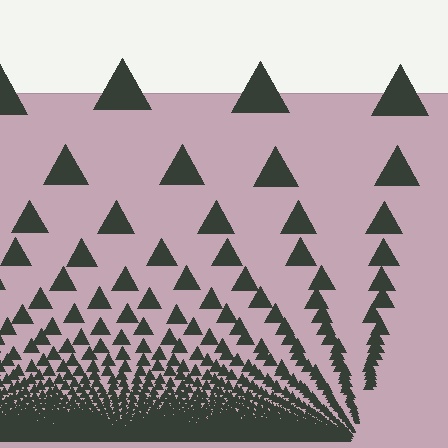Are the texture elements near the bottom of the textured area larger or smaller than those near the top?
Smaller. The gradient is inverted — elements near the bottom are smaller and denser.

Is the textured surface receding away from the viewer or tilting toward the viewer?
The surface appears to tilt toward the viewer. Texture elements get larger and sparser toward the top.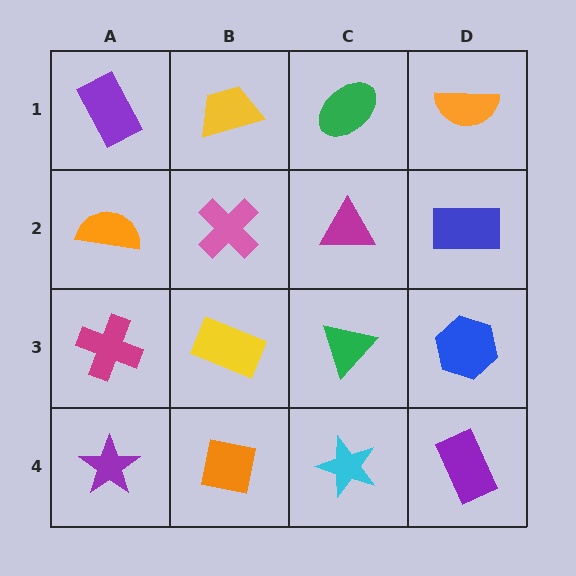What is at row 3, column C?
A green triangle.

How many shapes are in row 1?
4 shapes.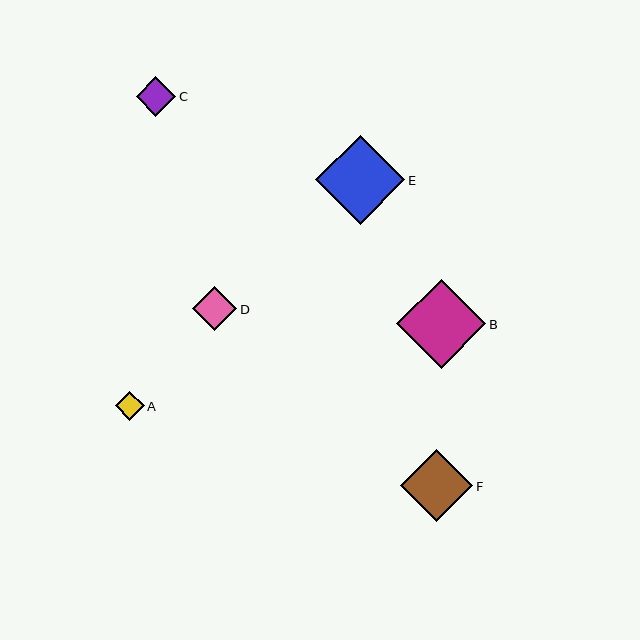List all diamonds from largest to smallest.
From largest to smallest: E, B, F, D, C, A.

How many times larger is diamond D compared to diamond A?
Diamond D is approximately 1.5 times the size of diamond A.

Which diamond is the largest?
Diamond E is the largest with a size of approximately 89 pixels.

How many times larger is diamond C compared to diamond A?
Diamond C is approximately 1.4 times the size of diamond A.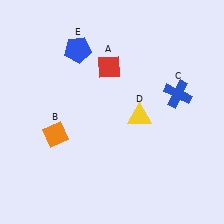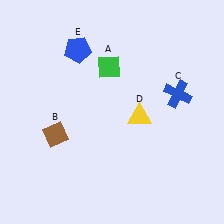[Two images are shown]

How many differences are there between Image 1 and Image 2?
There are 2 differences between the two images.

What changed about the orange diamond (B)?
In Image 1, B is orange. In Image 2, it changed to brown.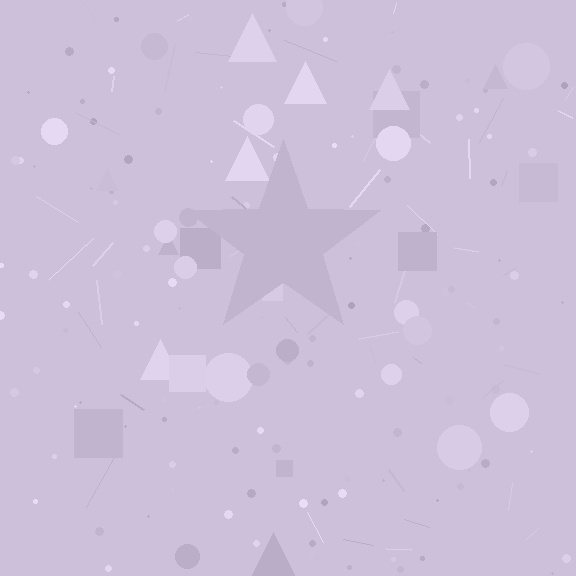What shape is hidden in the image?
A star is hidden in the image.